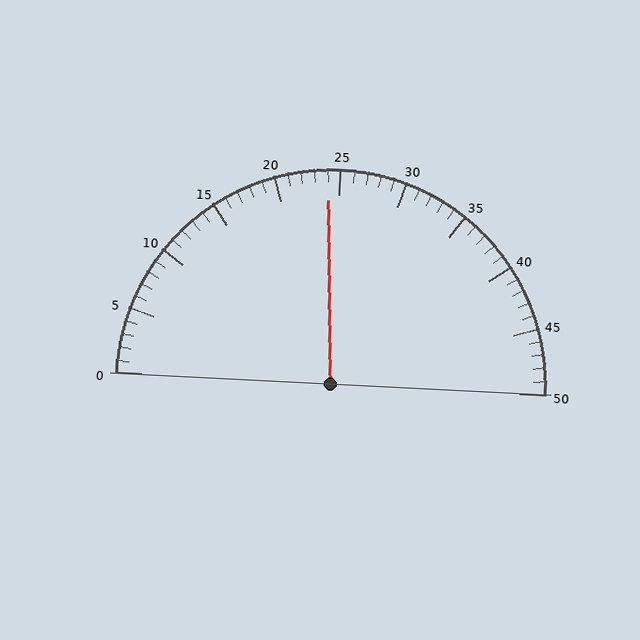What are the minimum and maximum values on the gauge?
The gauge ranges from 0 to 50.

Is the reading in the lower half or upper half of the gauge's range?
The reading is in the lower half of the range (0 to 50).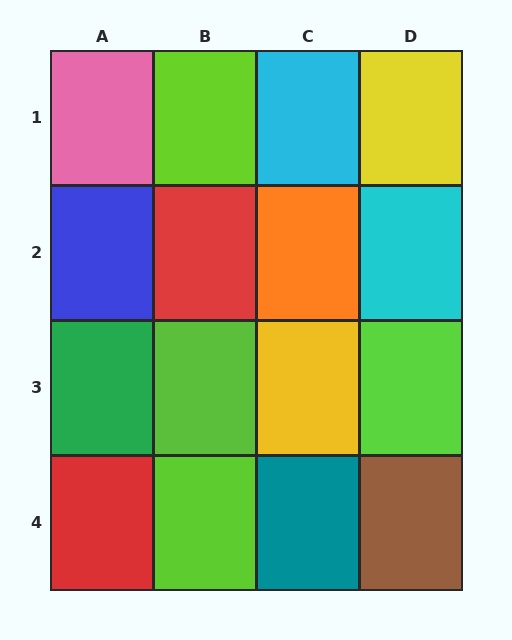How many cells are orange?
1 cell is orange.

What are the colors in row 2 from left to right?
Blue, red, orange, cyan.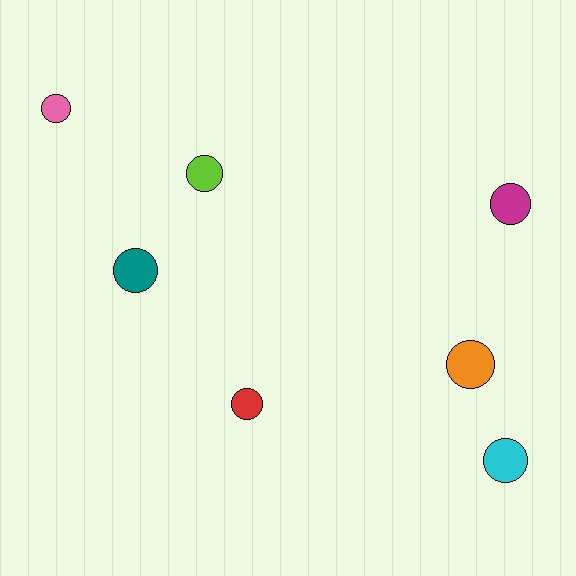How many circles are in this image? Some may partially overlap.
There are 7 circles.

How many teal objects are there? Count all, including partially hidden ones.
There is 1 teal object.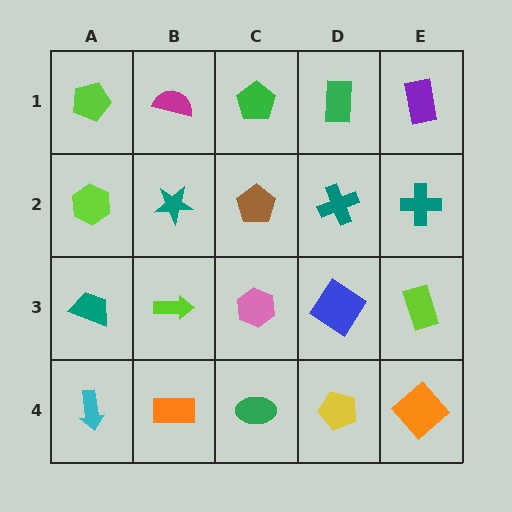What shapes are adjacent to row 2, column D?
A green rectangle (row 1, column D), a blue diamond (row 3, column D), a brown pentagon (row 2, column C), a teal cross (row 2, column E).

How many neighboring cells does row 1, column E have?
2.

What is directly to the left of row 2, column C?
A teal star.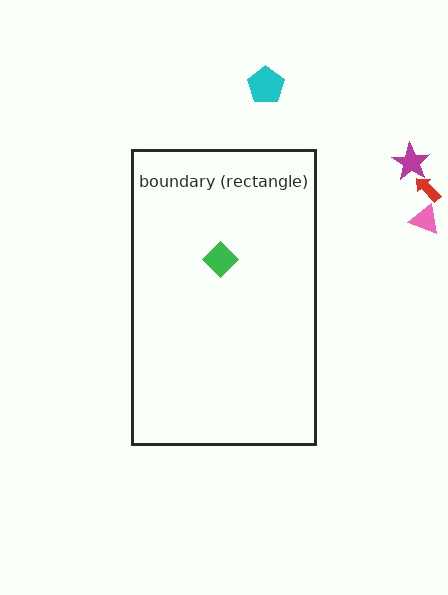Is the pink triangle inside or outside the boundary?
Outside.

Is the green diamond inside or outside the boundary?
Inside.